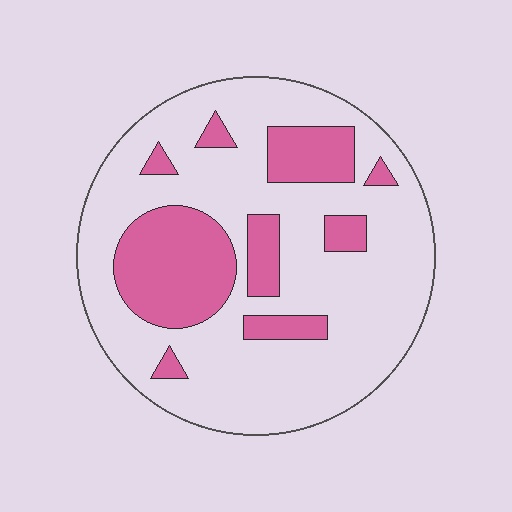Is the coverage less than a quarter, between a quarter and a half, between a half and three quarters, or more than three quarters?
Between a quarter and a half.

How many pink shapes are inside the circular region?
9.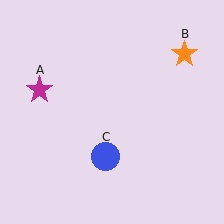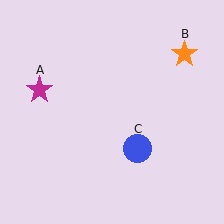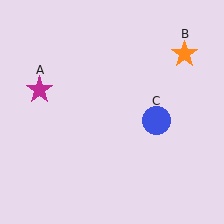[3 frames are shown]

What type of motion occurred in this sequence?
The blue circle (object C) rotated counterclockwise around the center of the scene.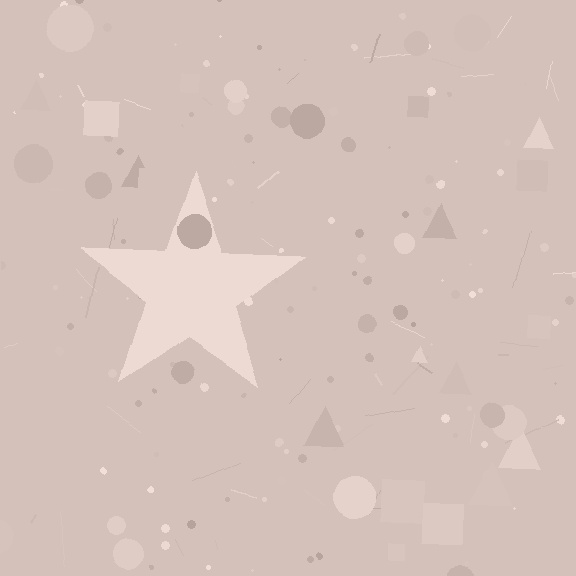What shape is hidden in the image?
A star is hidden in the image.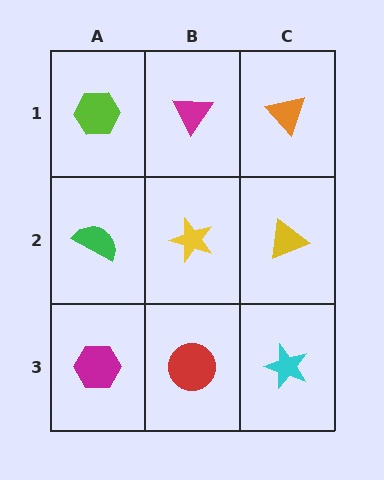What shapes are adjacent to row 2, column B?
A magenta triangle (row 1, column B), a red circle (row 3, column B), a green semicircle (row 2, column A), a yellow triangle (row 2, column C).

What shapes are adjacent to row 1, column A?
A green semicircle (row 2, column A), a magenta triangle (row 1, column B).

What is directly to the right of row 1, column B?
An orange triangle.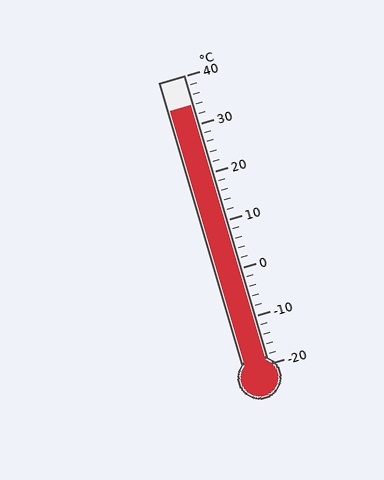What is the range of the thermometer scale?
The thermometer scale ranges from -20°C to 40°C.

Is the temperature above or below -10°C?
The temperature is above -10°C.